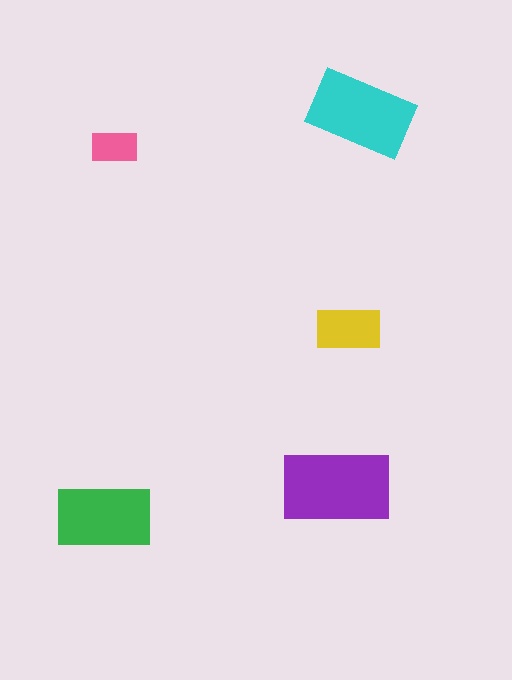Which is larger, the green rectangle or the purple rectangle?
The purple one.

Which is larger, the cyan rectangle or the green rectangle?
The cyan one.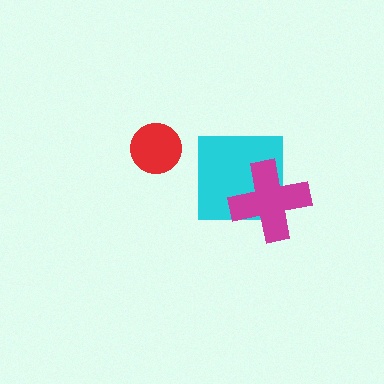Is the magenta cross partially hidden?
No, no other shape covers it.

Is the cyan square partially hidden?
Yes, it is partially covered by another shape.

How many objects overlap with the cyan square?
1 object overlaps with the cyan square.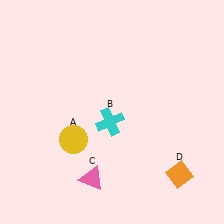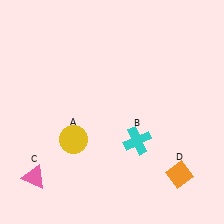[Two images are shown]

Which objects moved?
The objects that moved are: the cyan cross (B), the pink triangle (C).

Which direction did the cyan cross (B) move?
The cyan cross (B) moved right.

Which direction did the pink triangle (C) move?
The pink triangle (C) moved left.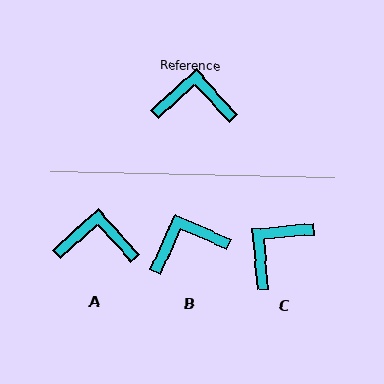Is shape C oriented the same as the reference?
No, it is off by about 53 degrees.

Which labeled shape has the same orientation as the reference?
A.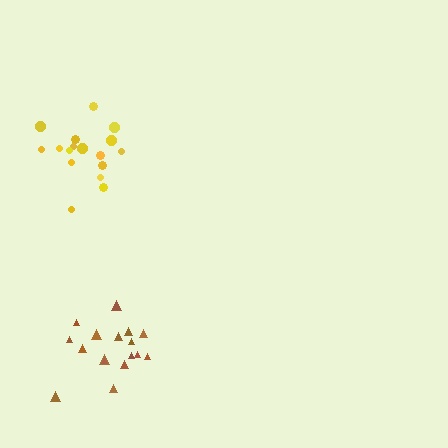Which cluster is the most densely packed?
Brown.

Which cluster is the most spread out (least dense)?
Yellow.